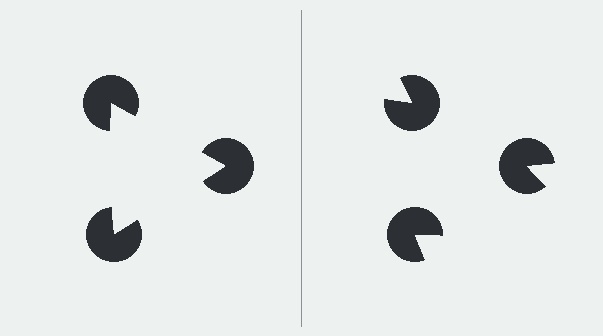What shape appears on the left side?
An illusory triangle.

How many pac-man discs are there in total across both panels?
6 — 3 on each side.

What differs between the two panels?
The pac-man discs are positioned identically on both sides; only the wedge orientations differ. On the left they align to a triangle; on the right they are misaligned.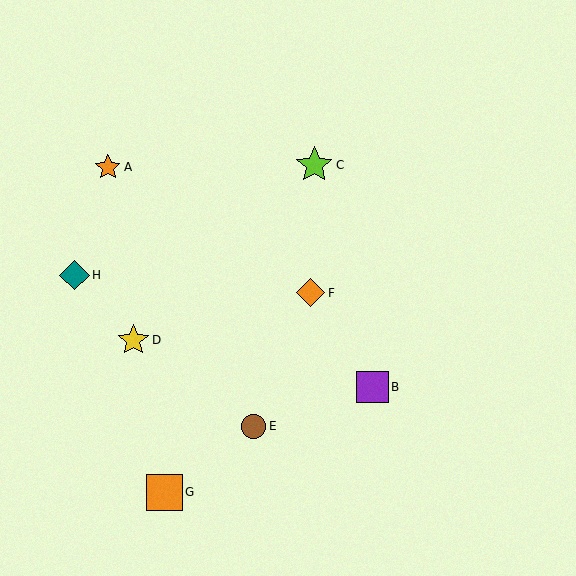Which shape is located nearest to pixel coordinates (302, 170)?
The lime star (labeled C) at (314, 165) is nearest to that location.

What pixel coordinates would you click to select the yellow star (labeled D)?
Click at (133, 340) to select the yellow star D.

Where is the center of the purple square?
The center of the purple square is at (373, 387).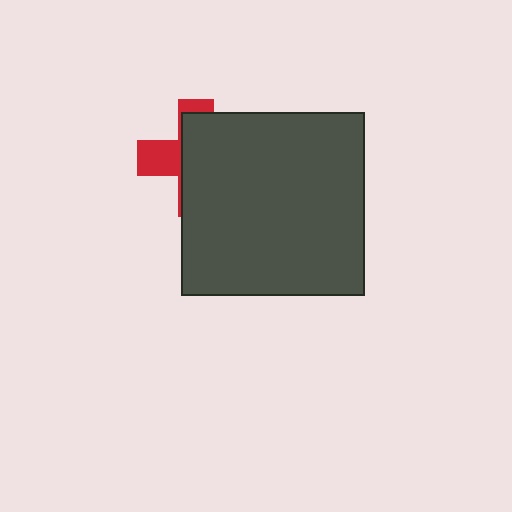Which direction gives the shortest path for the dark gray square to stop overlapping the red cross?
Moving right gives the shortest separation.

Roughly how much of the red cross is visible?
A small part of it is visible (roughly 32%).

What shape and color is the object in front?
The object in front is a dark gray square.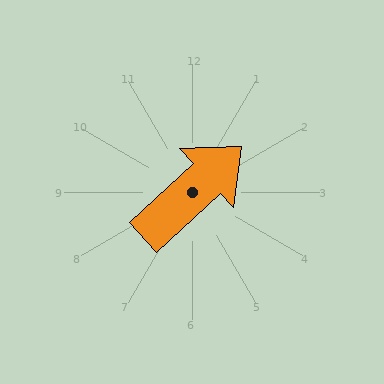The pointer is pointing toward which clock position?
Roughly 2 o'clock.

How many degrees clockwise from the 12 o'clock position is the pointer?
Approximately 47 degrees.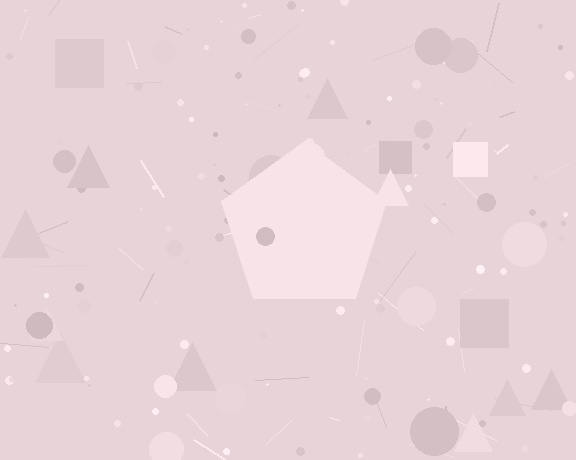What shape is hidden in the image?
A pentagon is hidden in the image.